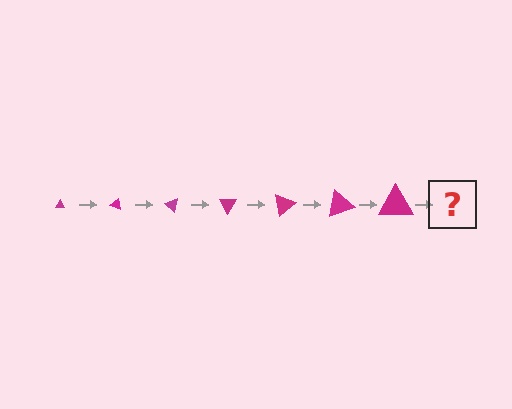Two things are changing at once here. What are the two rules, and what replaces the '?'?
The two rules are that the triangle grows larger each step and it rotates 20 degrees each step. The '?' should be a triangle, larger than the previous one and rotated 140 degrees from the start.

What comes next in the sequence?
The next element should be a triangle, larger than the previous one and rotated 140 degrees from the start.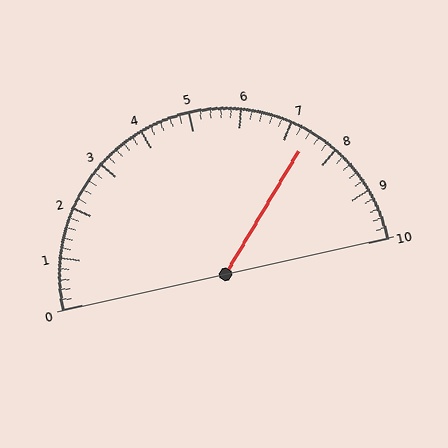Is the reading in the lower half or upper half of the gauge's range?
The reading is in the upper half of the range (0 to 10).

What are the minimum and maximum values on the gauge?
The gauge ranges from 0 to 10.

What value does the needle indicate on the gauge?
The needle indicates approximately 7.4.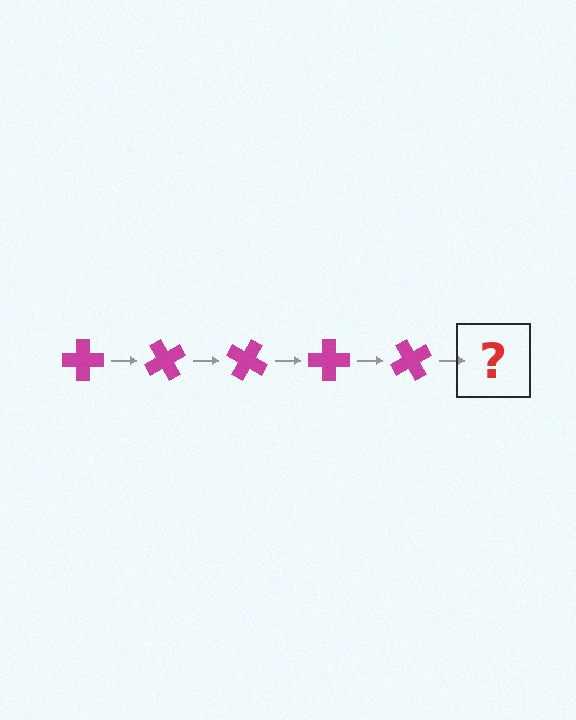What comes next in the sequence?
The next element should be a magenta cross rotated 300 degrees.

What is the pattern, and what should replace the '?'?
The pattern is that the cross rotates 60 degrees each step. The '?' should be a magenta cross rotated 300 degrees.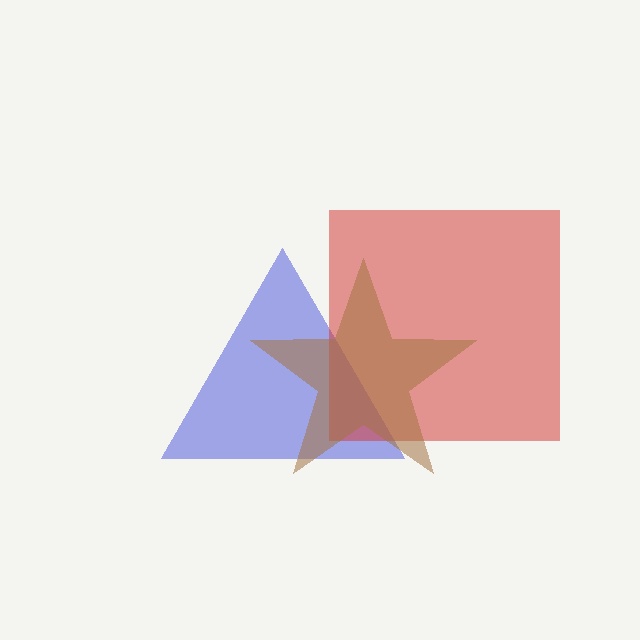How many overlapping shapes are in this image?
There are 3 overlapping shapes in the image.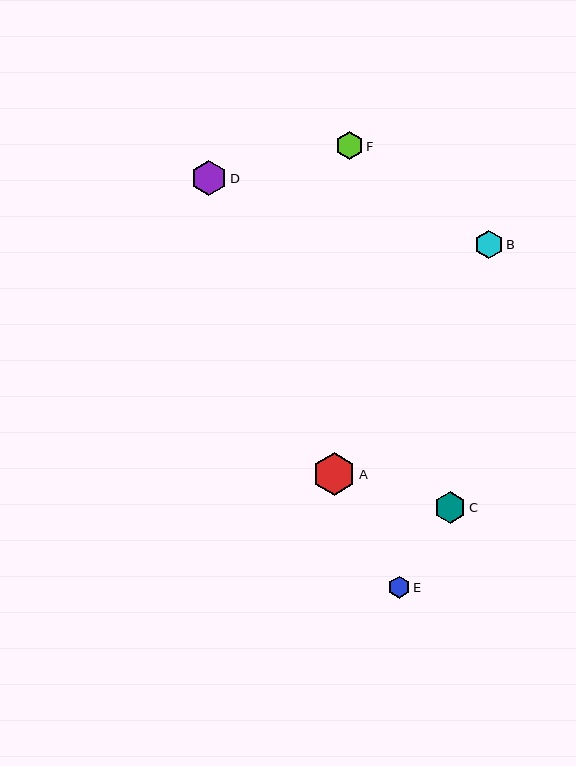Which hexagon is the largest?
Hexagon A is the largest with a size of approximately 43 pixels.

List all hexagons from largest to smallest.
From largest to smallest: A, D, C, B, F, E.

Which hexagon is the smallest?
Hexagon E is the smallest with a size of approximately 22 pixels.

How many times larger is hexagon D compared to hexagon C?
Hexagon D is approximately 1.1 times the size of hexagon C.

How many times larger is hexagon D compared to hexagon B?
Hexagon D is approximately 1.2 times the size of hexagon B.